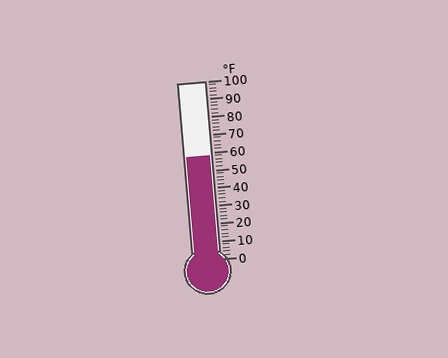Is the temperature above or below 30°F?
The temperature is above 30°F.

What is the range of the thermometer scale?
The thermometer scale ranges from 0°F to 100°F.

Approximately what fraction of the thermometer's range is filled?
The thermometer is filled to approximately 60% of its range.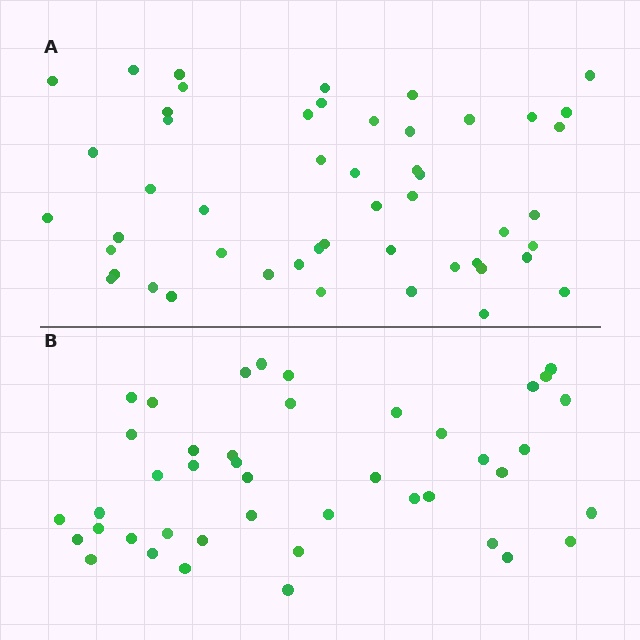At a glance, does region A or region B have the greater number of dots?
Region A (the top region) has more dots.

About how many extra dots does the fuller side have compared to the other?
Region A has roughly 8 or so more dots than region B.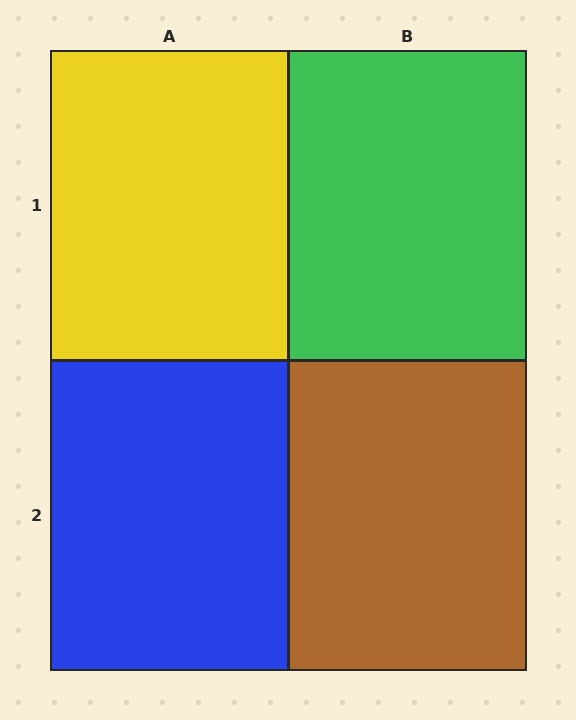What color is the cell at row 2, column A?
Blue.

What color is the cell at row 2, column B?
Brown.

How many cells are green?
1 cell is green.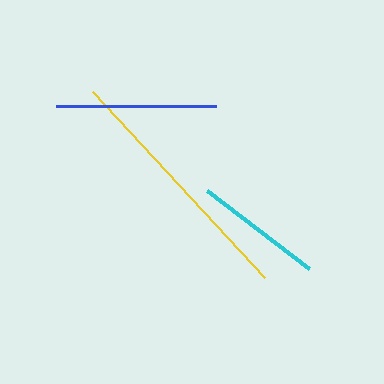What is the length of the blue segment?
The blue segment is approximately 160 pixels long.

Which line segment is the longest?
The yellow line is the longest at approximately 254 pixels.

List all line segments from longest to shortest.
From longest to shortest: yellow, blue, cyan.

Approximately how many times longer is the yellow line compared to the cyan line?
The yellow line is approximately 2.0 times the length of the cyan line.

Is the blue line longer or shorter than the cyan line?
The blue line is longer than the cyan line.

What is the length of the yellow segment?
The yellow segment is approximately 254 pixels long.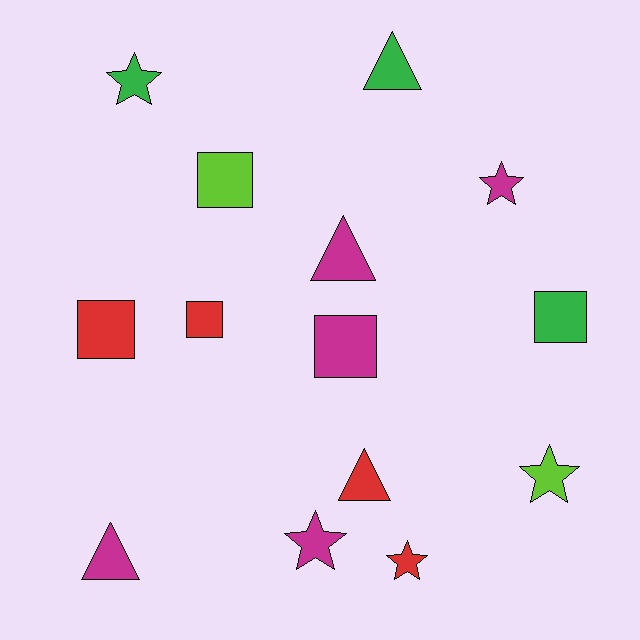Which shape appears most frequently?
Square, with 5 objects.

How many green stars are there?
There is 1 green star.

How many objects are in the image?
There are 14 objects.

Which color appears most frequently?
Magenta, with 5 objects.